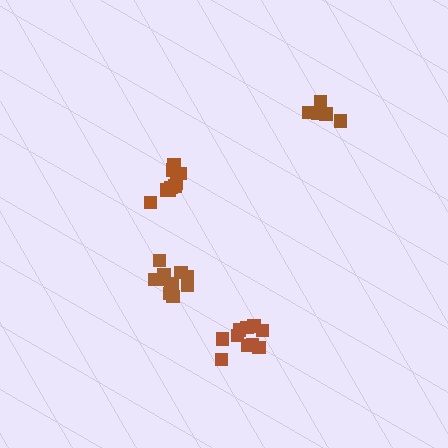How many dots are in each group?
Group 1: 11 dots, Group 2: 9 dots, Group 3: 12 dots, Group 4: 6 dots (38 total).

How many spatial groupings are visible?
There are 4 spatial groupings.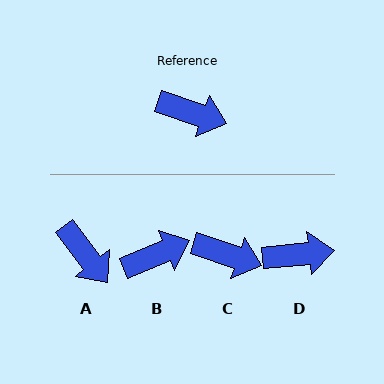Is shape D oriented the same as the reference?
No, it is off by about 24 degrees.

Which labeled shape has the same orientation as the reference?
C.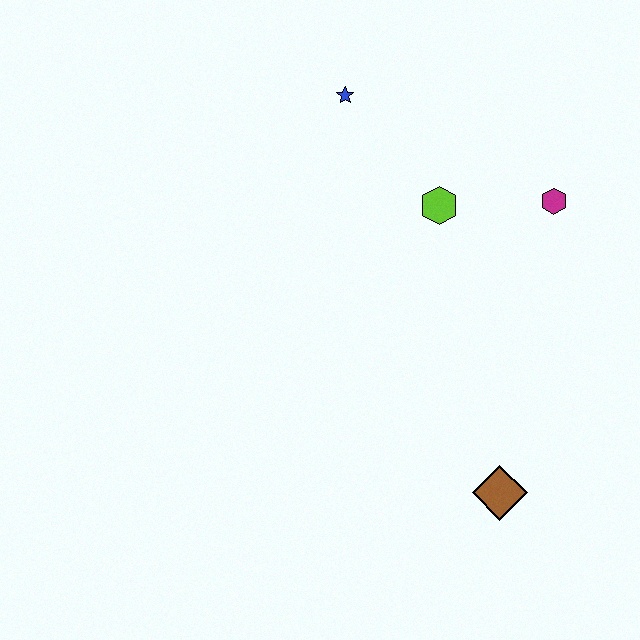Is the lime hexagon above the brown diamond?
Yes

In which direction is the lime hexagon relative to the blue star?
The lime hexagon is below the blue star.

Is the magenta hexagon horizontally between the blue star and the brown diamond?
No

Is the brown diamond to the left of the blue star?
No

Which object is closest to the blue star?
The lime hexagon is closest to the blue star.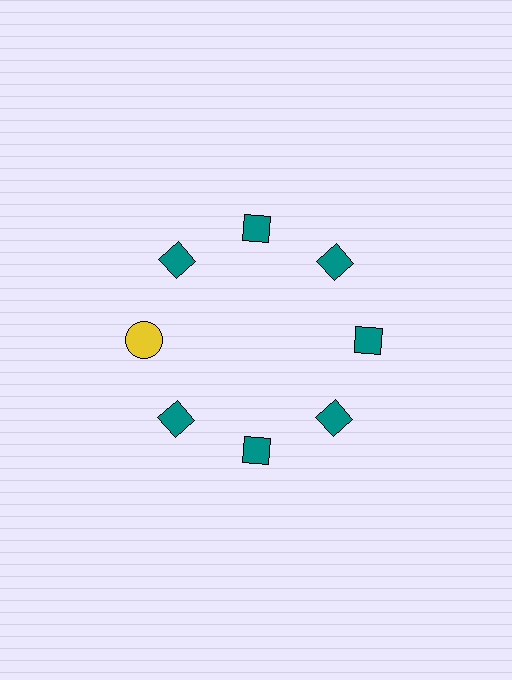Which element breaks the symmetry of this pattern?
The yellow circle at roughly the 9 o'clock position breaks the symmetry. All other shapes are teal diamonds.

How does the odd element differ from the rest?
It differs in both color (yellow instead of teal) and shape (circle instead of diamond).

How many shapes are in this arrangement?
There are 8 shapes arranged in a ring pattern.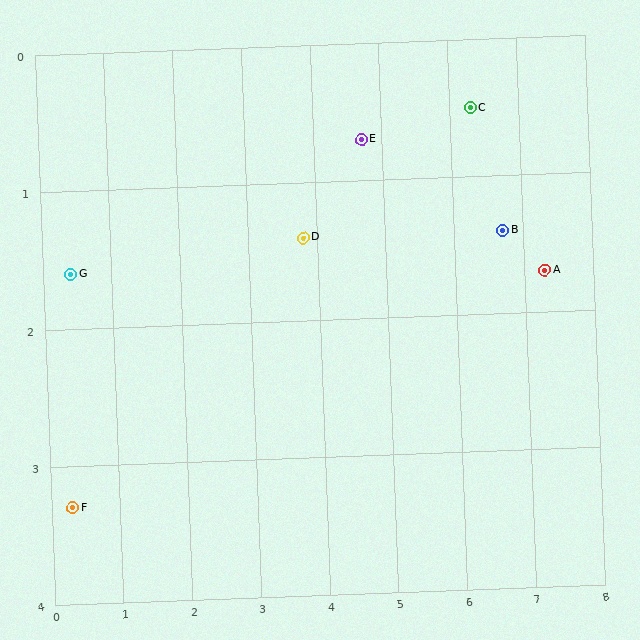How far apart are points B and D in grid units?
Points B and D are about 2.9 grid units apart.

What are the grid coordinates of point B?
Point B is at approximately (6.7, 1.4).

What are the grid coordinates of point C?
Point C is at approximately (6.3, 0.5).